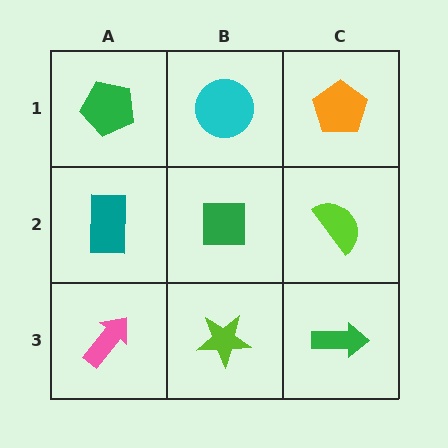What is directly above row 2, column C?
An orange pentagon.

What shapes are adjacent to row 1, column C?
A lime semicircle (row 2, column C), a cyan circle (row 1, column B).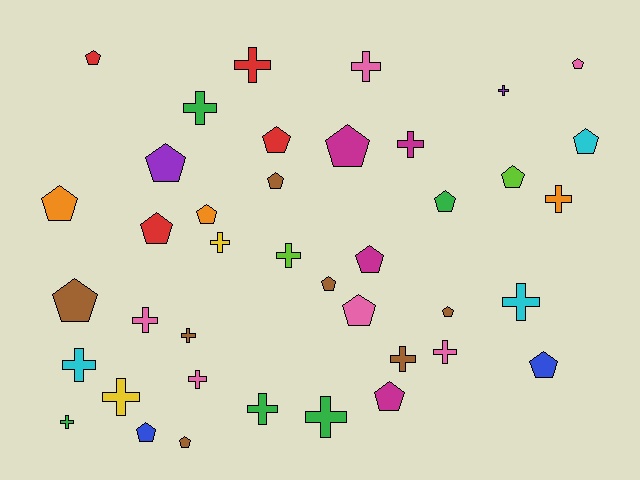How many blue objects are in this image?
There are 2 blue objects.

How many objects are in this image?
There are 40 objects.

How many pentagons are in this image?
There are 21 pentagons.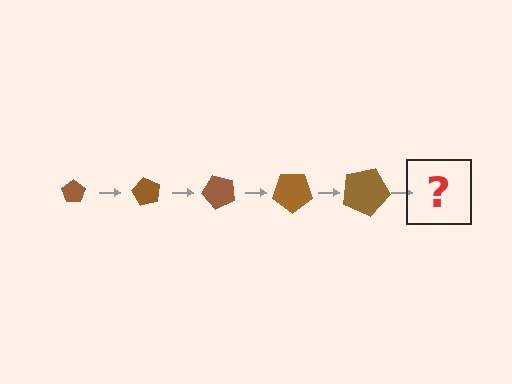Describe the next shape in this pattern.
It should be a pentagon, larger than the previous one and rotated 300 degrees from the start.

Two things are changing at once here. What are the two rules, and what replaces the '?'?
The two rules are that the pentagon grows larger each step and it rotates 60 degrees each step. The '?' should be a pentagon, larger than the previous one and rotated 300 degrees from the start.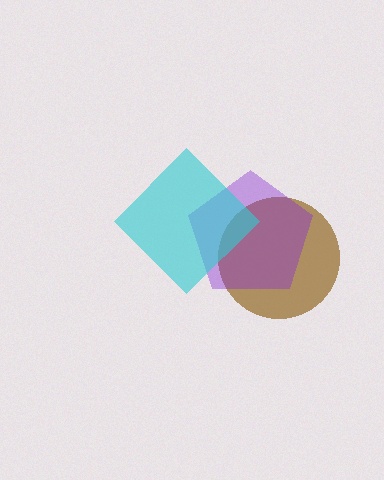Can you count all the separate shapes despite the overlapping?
Yes, there are 3 separate shapes.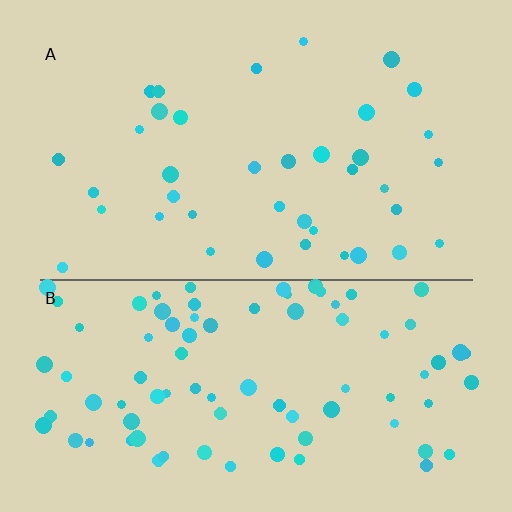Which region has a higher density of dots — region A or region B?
B (the bottom).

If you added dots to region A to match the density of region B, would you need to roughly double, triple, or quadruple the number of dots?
Approximately double.